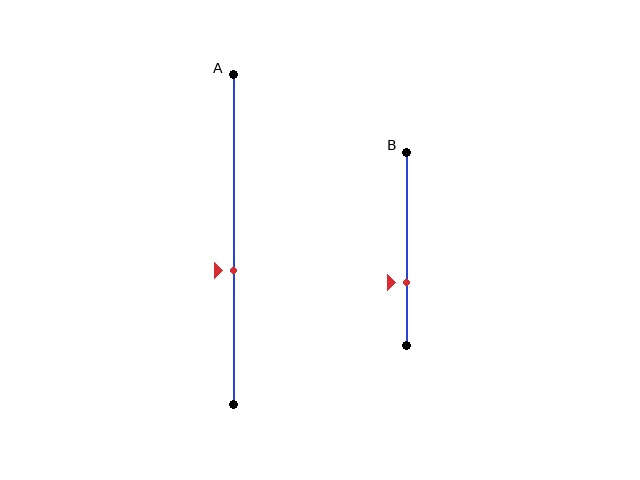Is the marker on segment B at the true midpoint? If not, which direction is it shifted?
No, the marker on segment B is shifted downward by about 17% of the segment length.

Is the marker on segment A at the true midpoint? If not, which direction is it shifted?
No, the marker on segment A is shifted downward by about 10% of the segment length.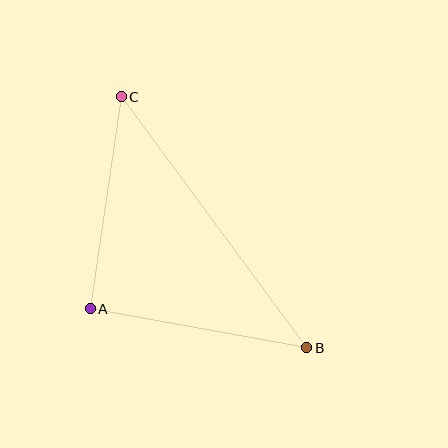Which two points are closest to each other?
Points A and C are closest to each other.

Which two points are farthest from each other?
Points B and C are farthest from each other.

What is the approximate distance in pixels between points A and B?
The distance between A and B is approximately 220 pixels.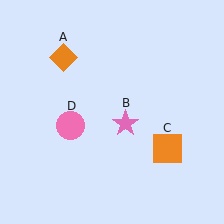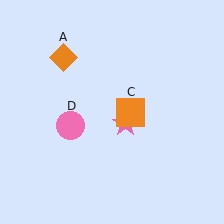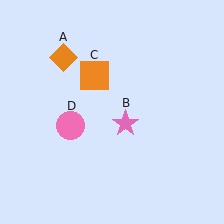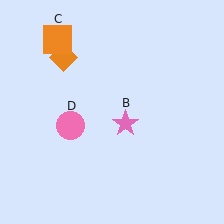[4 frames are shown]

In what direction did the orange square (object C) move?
The orange square (object C) moved up and to the left.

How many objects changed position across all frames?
1 object changed position: orange square (object C).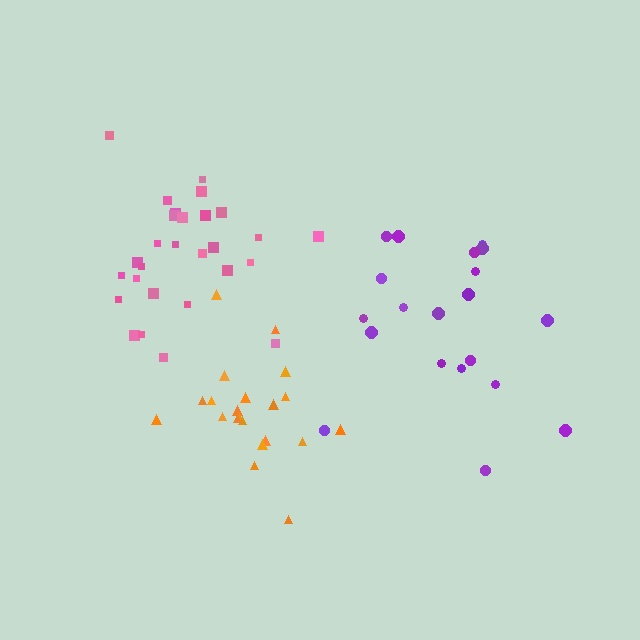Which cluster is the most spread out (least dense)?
Purple.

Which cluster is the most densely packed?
Orange.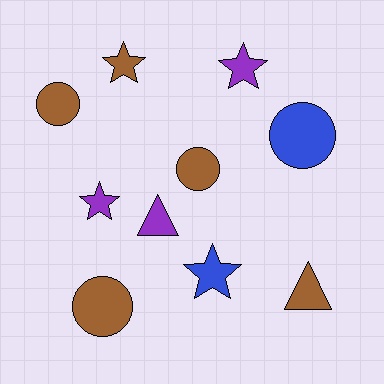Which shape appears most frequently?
Star, with 4 objects.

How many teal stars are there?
There are no teal stars.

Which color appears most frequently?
Brown, with 5 objects.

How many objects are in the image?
There are 10 objects.